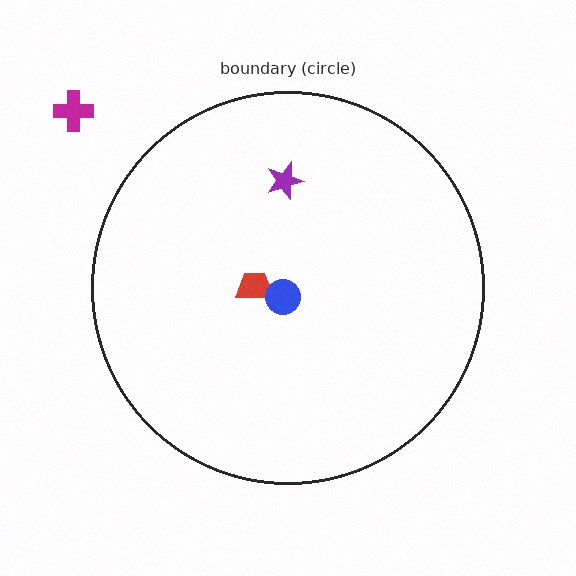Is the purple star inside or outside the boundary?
Inside.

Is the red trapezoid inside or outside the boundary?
Inside.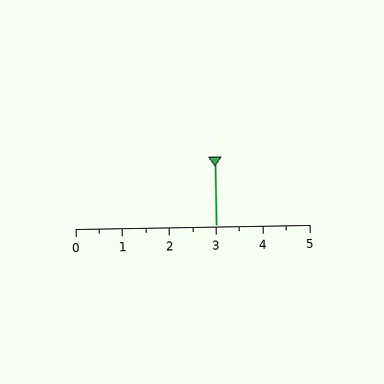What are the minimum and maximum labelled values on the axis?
The axis runs from 0 to 5.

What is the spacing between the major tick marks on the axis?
The major ticks are spaced 1 apart.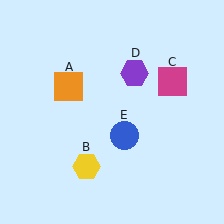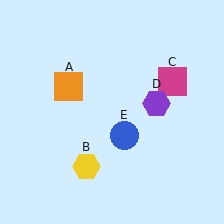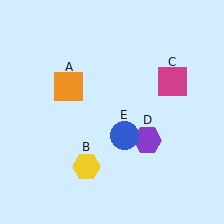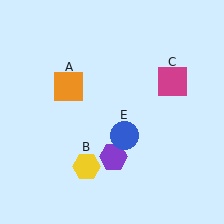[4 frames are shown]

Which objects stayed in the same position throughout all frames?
Orange square (object A) and yellow hexagon (object B) and magenta square (object C) and blue circle (object E) remained stationary.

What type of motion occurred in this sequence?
The purple hexagon (object D) rotated clockwise around the center of the scene.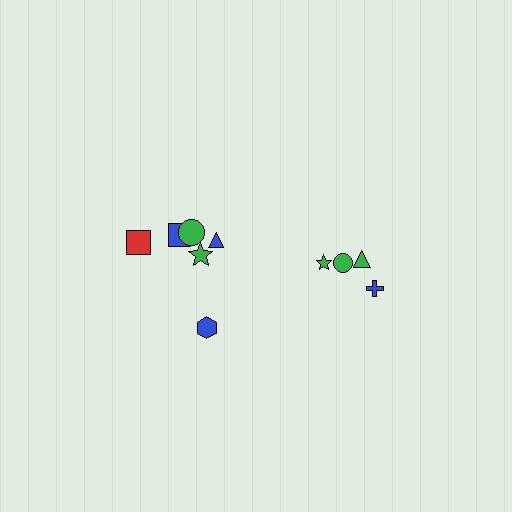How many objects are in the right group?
There are 4 objects.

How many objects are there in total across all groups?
There are 10 objects.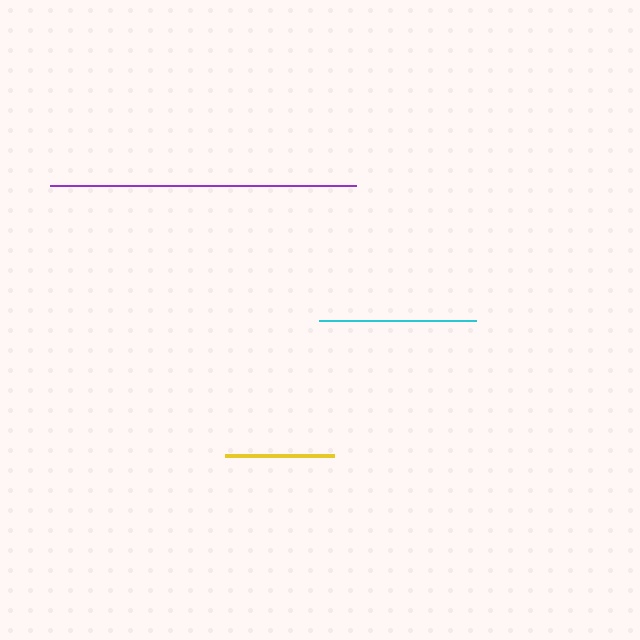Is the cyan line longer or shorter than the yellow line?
The cyan line is longer than the yellow line.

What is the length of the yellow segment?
The yellow segment is approximately 108 pixels long.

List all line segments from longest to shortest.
From longest to shortest: purple, cyan, yellow.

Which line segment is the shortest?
The yellow line is the shortest at approximately 108 pixels.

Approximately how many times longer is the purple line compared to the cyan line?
The purple line is approximately 1.9 times the length of the cyan line.